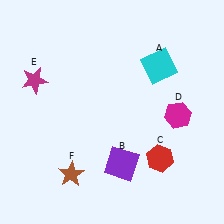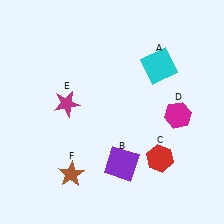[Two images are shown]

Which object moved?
The magenta star (E) moved right.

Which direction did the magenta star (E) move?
The magenta star (E) moved right.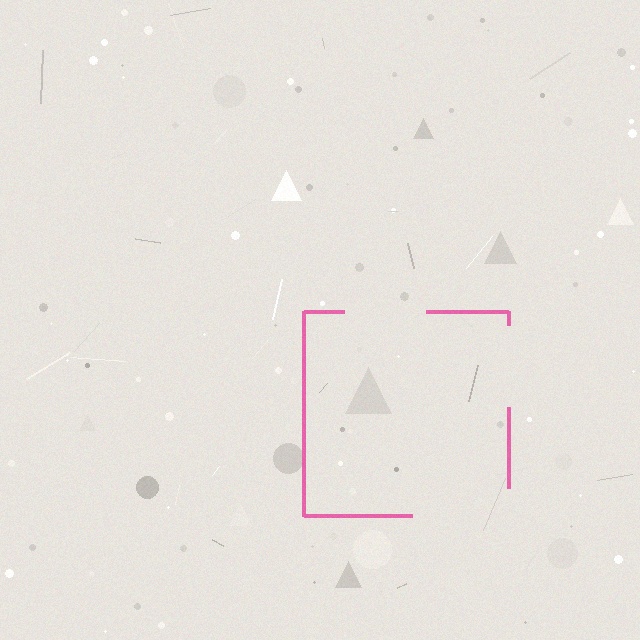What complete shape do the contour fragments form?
The contour fragments form a square.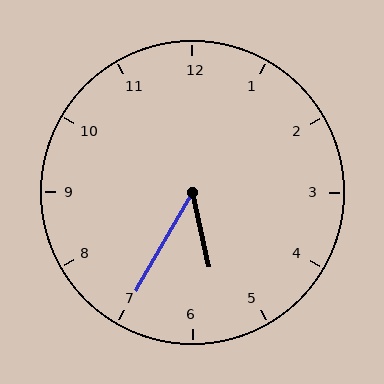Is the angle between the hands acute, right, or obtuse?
It is acute.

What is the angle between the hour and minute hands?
Approximately 42 degrees.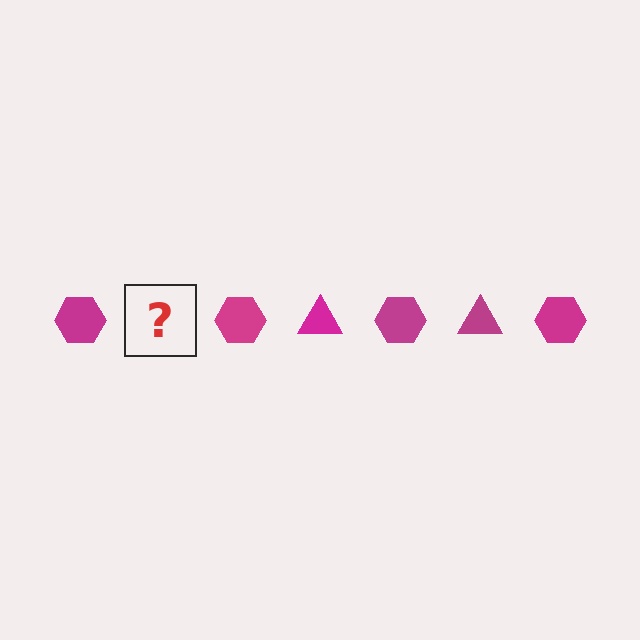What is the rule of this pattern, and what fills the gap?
The rule is that the pattern cycles through hexagon, triangle shapes in magenta. The gap should be filled with a magenta triangle.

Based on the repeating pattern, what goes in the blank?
The blank should be a magenta triangle.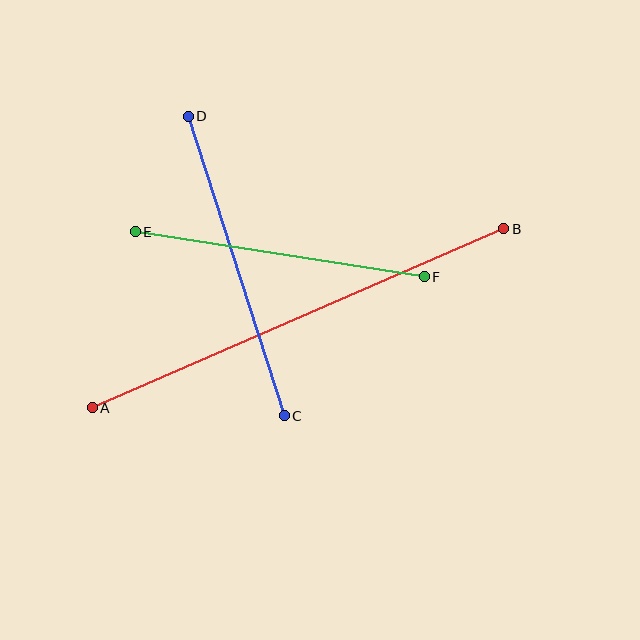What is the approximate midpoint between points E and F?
The midpoint is at approximately (280, 254) pixels.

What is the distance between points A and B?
The distance is approximately 449 pixels.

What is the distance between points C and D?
The distance is approximately 314 pixels.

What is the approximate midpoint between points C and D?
The midpoint is at approximately (236, 266) pixels.